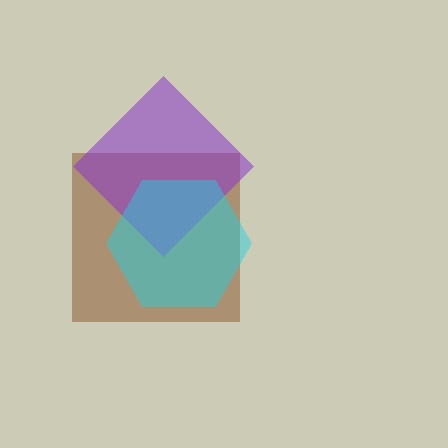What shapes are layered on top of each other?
The layered shapes are: a brown square, a purple diamond, a cyan hexagon.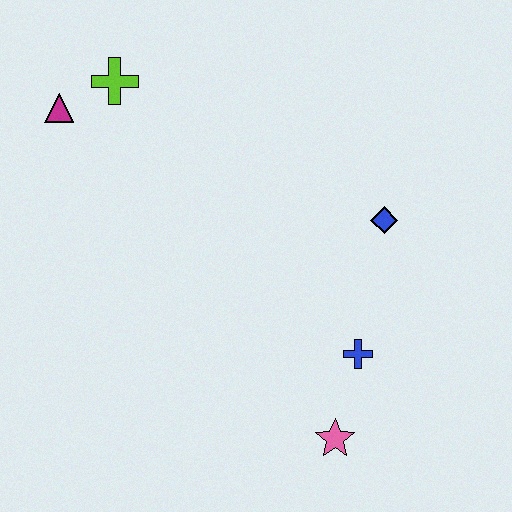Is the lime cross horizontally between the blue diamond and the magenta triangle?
Yes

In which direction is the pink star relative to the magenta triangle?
The pink star is below the magenta triangle.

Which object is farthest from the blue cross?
The magenta triangle is farthest from the blue cross.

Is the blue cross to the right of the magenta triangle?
Yes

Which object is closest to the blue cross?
The pink star is closest to the blue cross.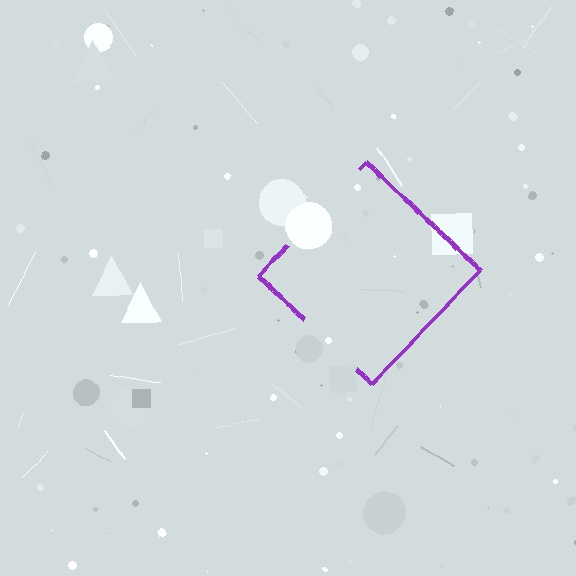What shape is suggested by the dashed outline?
The dashed outline suggests a diamond.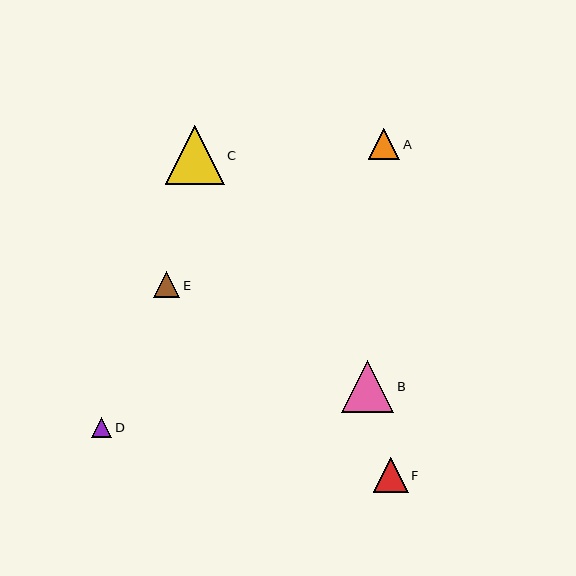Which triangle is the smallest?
Triangle D is the smallest with a size of approximately 20 pixels.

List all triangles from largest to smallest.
From largest to smallest: C, B, F, A, E, D.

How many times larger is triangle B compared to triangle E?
Triangle B is approximately 2.0 times the size of triangle E.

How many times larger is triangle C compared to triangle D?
Triangle C is approximately 2.9 times the size of triangle D.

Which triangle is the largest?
Triangle C is the largest with a size of approximately 59 pixels.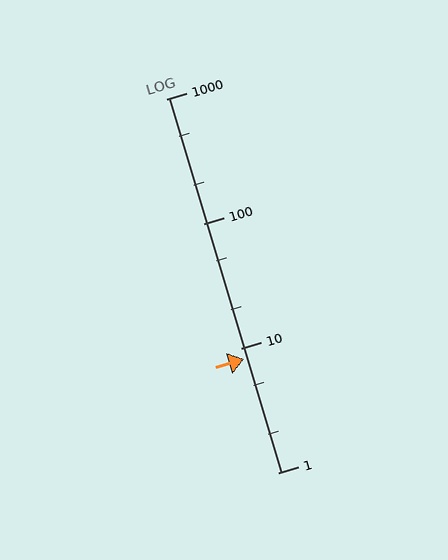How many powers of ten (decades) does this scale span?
The scale spans 3 decades, from 1 to 1000.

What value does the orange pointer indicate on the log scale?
The pointer indicates approximately 8.1.